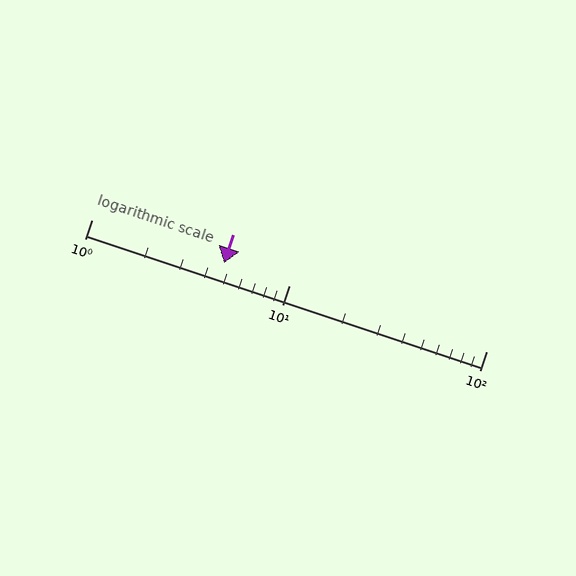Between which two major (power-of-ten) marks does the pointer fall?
The pointer is between 1 and 10.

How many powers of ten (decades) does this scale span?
The scale spans 2 decades, from 1 to 100.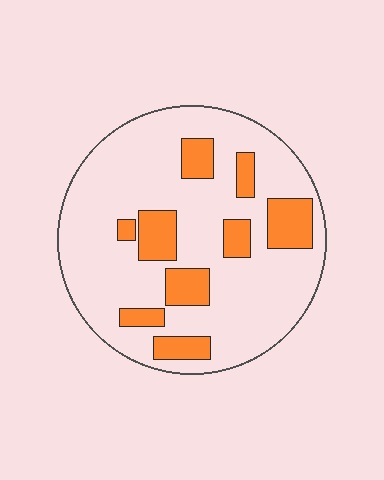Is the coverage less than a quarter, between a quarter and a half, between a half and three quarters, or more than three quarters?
Less than a quarter.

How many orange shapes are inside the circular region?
9.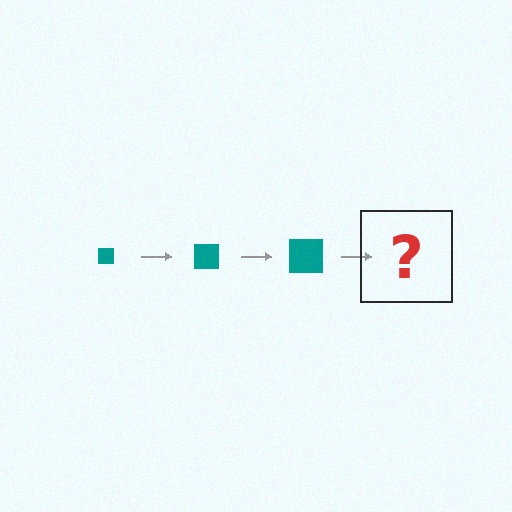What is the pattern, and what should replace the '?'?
The pattern is that the square gets progressively larger each step. The '?' should be a teal square, larger than the previous one.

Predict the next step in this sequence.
The next step is a teal square, larger than the previous one.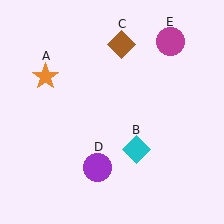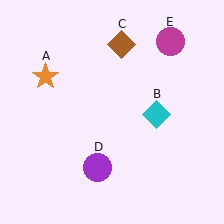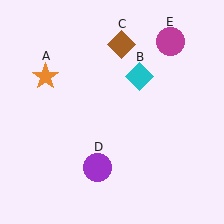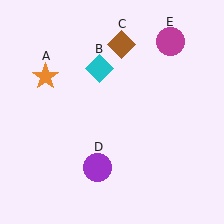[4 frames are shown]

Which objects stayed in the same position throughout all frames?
Orange star (object A) and brown diamond (object C) and purple circle (object D) and magenta circle (object E) remained stationary.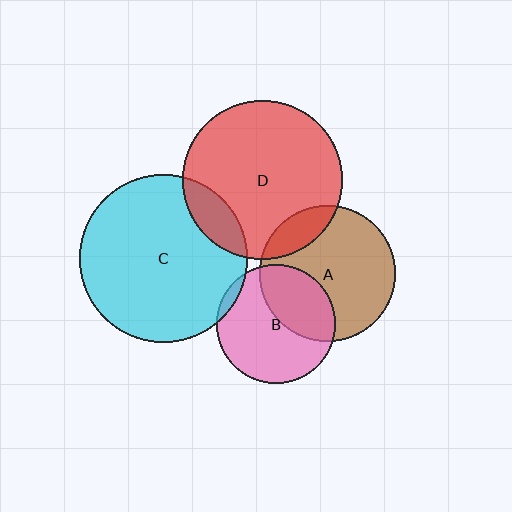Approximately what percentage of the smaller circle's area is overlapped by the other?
Approximately 15%.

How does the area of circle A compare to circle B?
Approximately 1.3 times.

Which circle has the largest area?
Circle C (cyan).